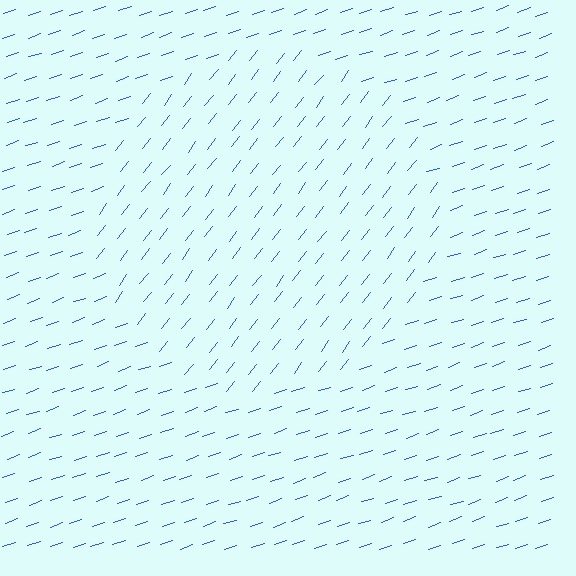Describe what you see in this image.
The image is filled with small blue line segments. A circle region in the image has lines oriented differently from the surrounding lines, creating a visible texture boundary.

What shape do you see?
I see a circle.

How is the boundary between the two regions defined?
The boundary is defined purely by a change in line orientation (approximately 33 degrees difference). All lines are the same color and thickness.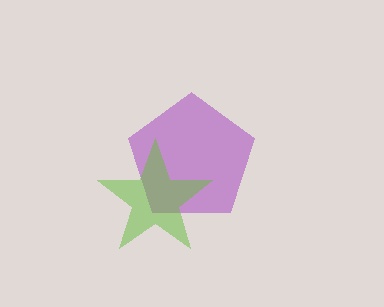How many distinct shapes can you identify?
There are 2 distinct shapes: a purple pentagon, a lime star.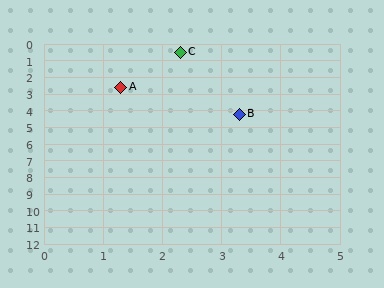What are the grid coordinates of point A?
Point A is at approximately (1.3, 2.6).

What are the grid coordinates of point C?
Point C is at approximately (2.3, 0.5).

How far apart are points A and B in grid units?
Points A and B are about 2.6 grid units apart.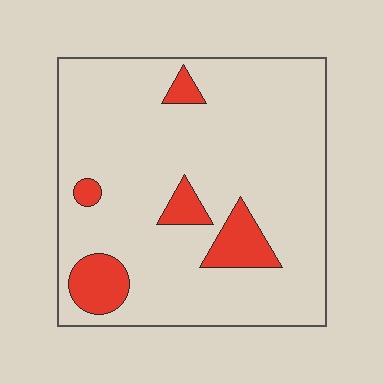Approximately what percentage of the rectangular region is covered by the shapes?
Approximately 15%.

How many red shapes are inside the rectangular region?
5.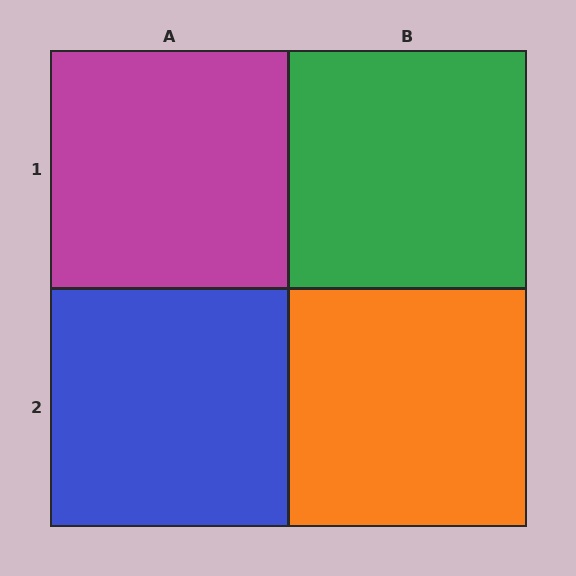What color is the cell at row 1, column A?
Magenta.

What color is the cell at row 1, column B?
Green.